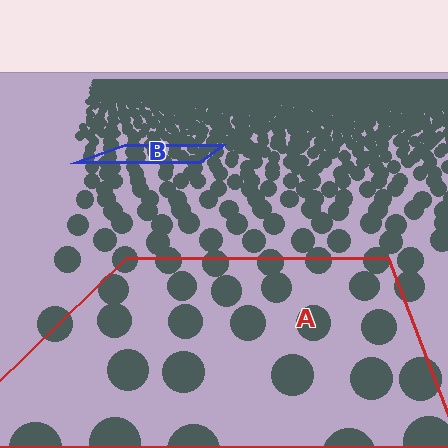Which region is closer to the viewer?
Region A is closer. The texture elements there are larger and more spread out.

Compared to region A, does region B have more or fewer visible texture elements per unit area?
Region B has more texture elements per unit area — they are packed more densely because it is farther away.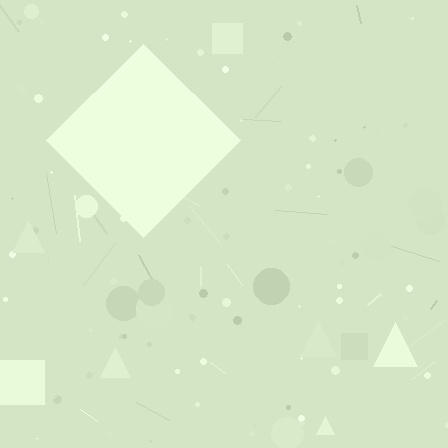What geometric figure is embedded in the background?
A diamond is embedded in the background.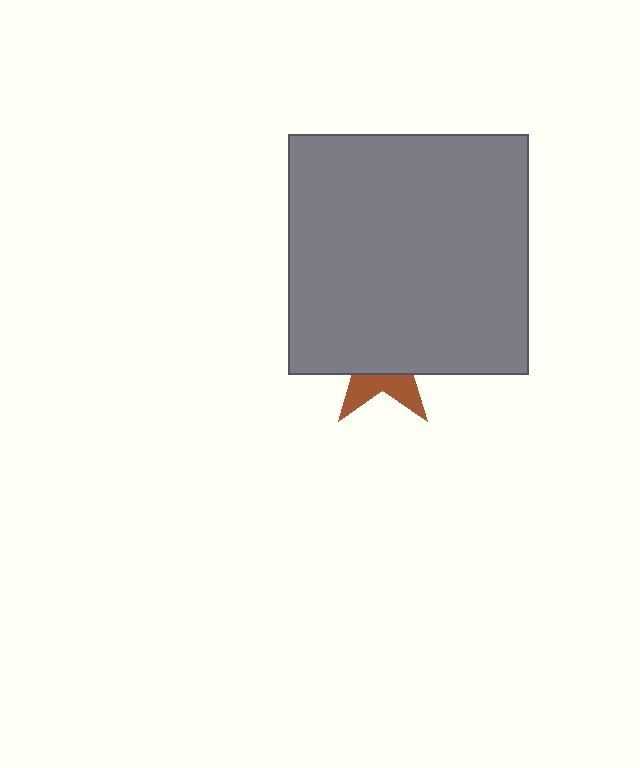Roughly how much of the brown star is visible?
A small part of it is visible (roughly 31%).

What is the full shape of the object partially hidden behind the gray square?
The partially hidden object is a brown star.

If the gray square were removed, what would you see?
You would see the complete brown star.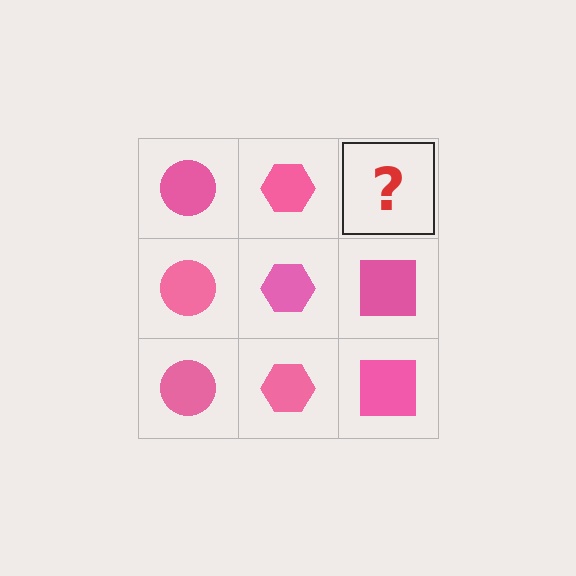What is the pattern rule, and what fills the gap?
The rule is that each column has a consistent shape. The gap should be filled with a pink square.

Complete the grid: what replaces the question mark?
The question mark should be replaced with a pink square.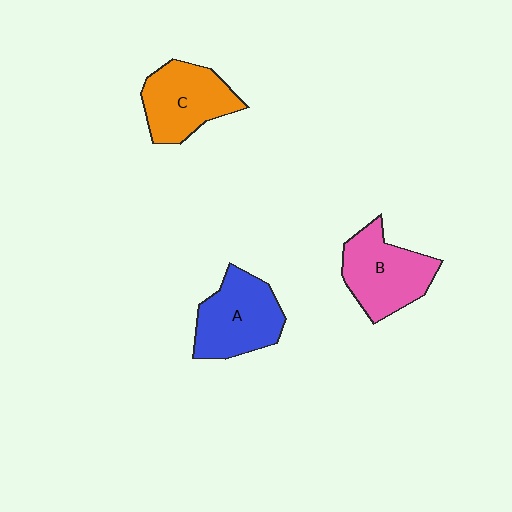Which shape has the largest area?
Shape A (blue).